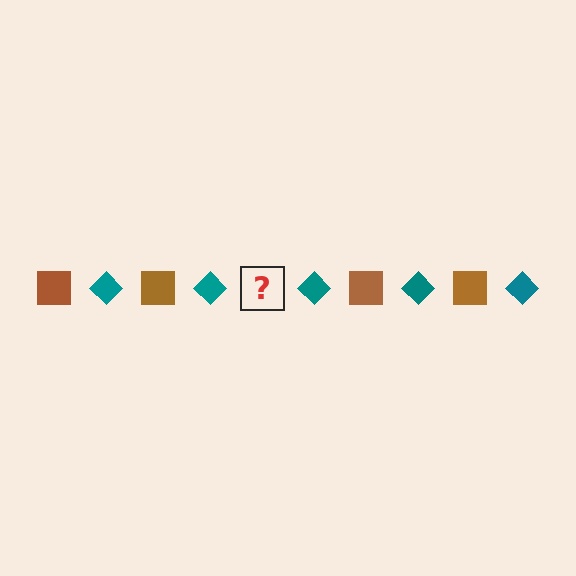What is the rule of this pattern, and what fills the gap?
The rule is that the pattern alternates between brown square and teal diamond. The gap should be filled with a brown square.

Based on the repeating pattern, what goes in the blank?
The blank should be a brown square.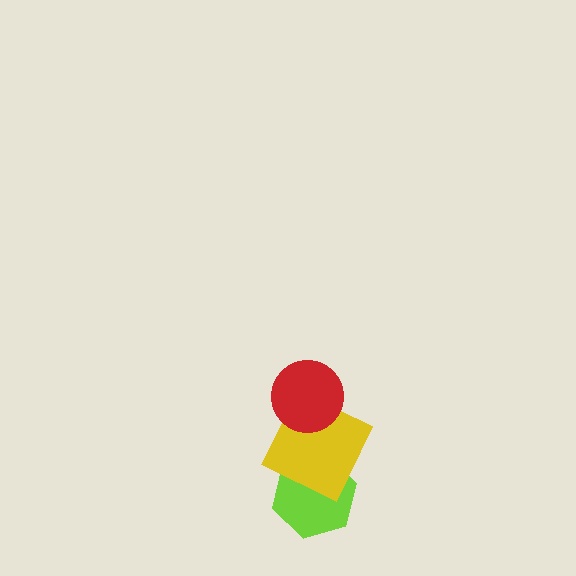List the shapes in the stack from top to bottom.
From top to bottom: the red circle, the yellow square, the lime hexagon.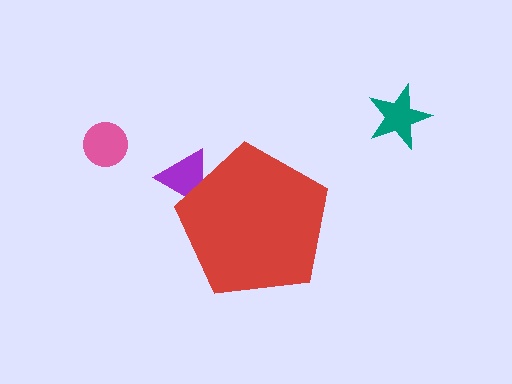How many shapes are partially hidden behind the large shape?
1 shape is partially hidden.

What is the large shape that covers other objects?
A red pentagon.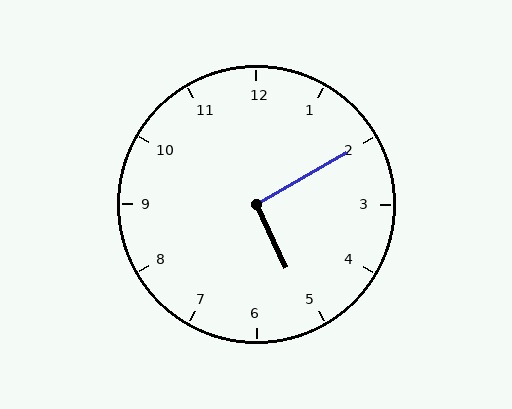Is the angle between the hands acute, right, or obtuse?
It is right.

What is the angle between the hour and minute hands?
Approximately 95 degrees.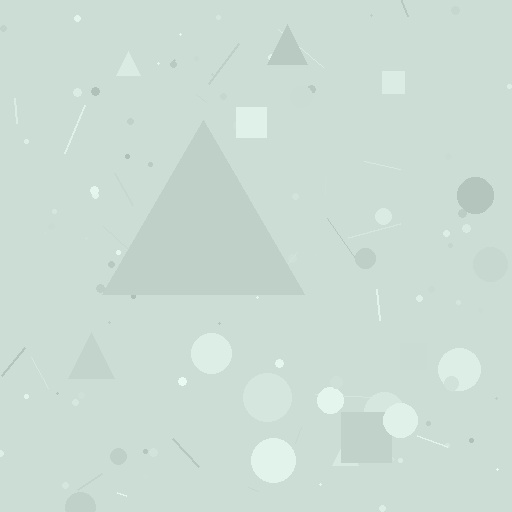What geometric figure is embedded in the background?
A triangle is embedded in the background.